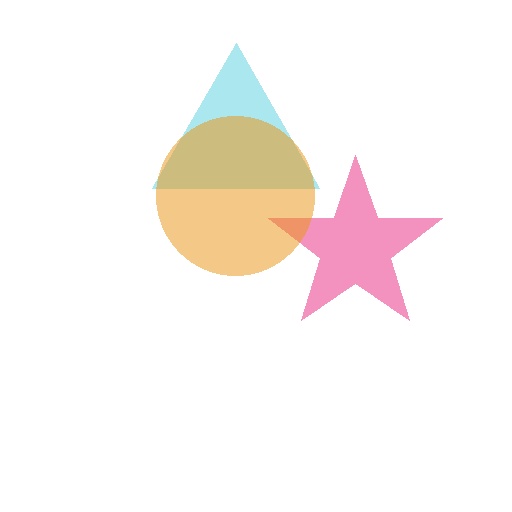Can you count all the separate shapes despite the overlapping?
Yes, there are 3 separate shapes.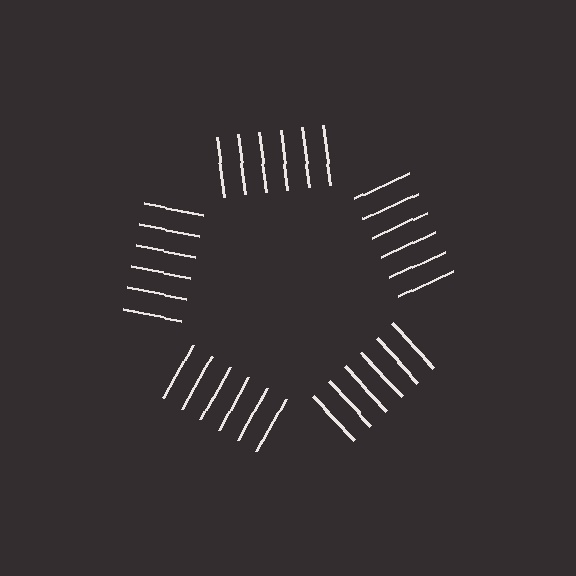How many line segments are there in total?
30 — 6 along each of the 5 edges.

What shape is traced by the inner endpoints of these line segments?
An illusory pentagon — the line segments terminate on its edges but no continuous stroke is drawn.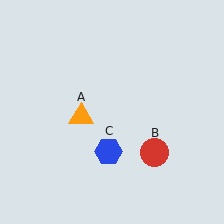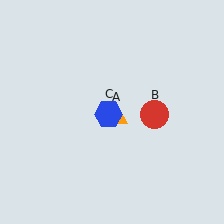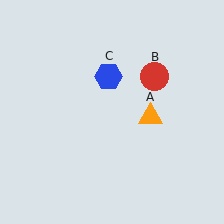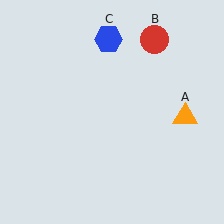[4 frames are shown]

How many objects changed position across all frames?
3 objects changed position: orange triangle (object A), red circle (object B), blue hexagon (object C).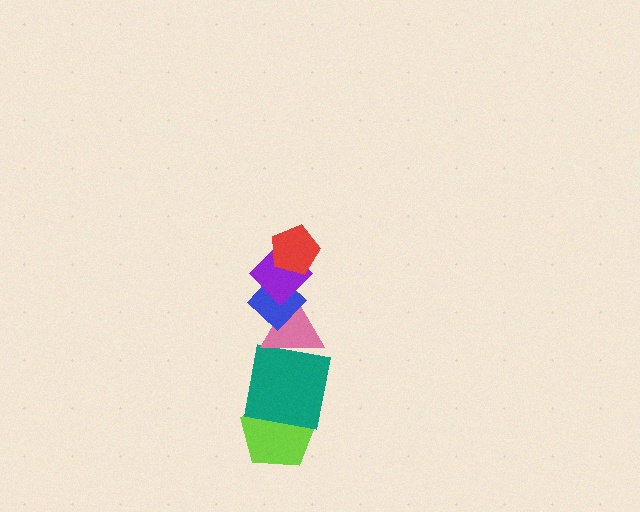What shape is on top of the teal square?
The pink triangle is on top of the teal square.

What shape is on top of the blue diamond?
The purple diamond is on top of the blue diamond.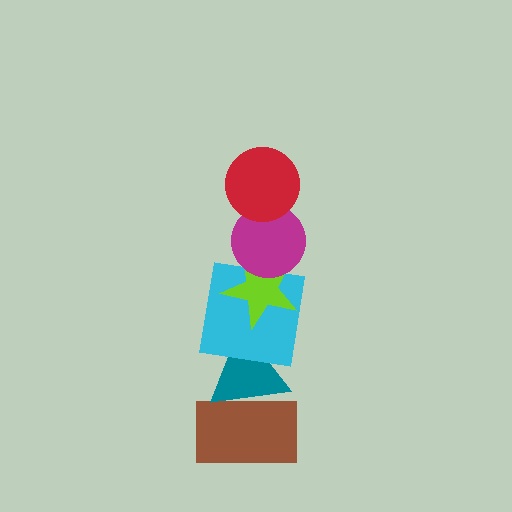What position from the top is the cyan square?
The cyan square is 4th from the top.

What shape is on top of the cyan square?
The lime star is on top of the cyan square.